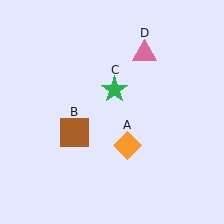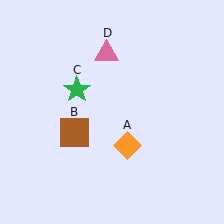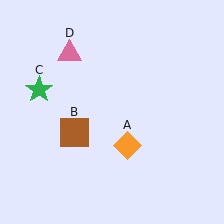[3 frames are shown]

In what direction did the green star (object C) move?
The green star (object C) moved left.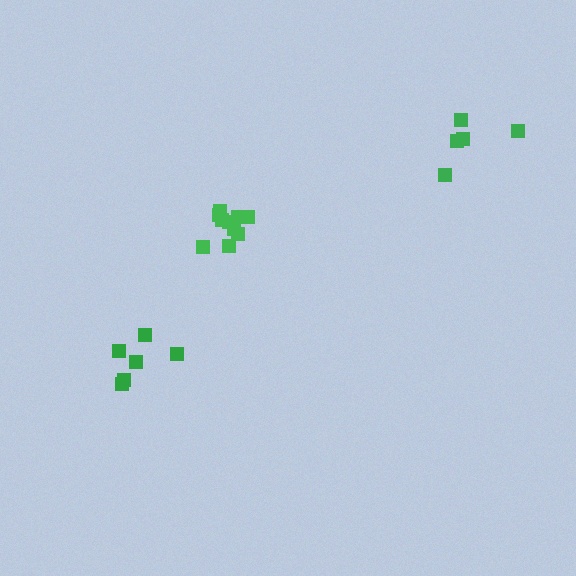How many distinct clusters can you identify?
There are 3 distinct clusters.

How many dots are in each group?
Group 1: 10 dots, Group 2: 5 dots, Group 3: 6 dots (21 total).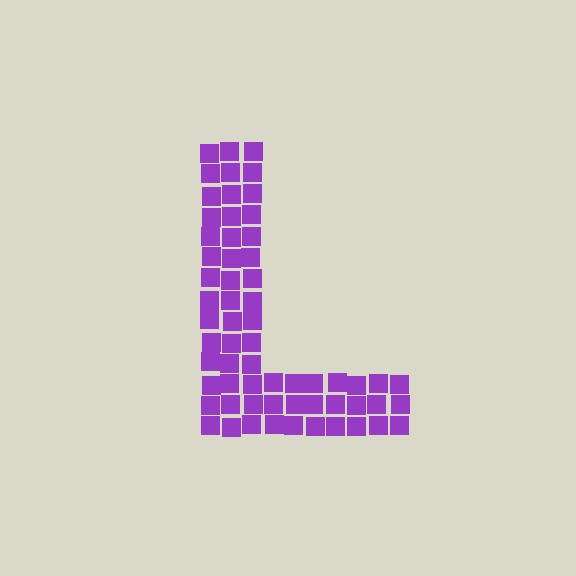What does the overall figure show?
The overall figure shows the letter L.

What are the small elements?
The small elements are squares.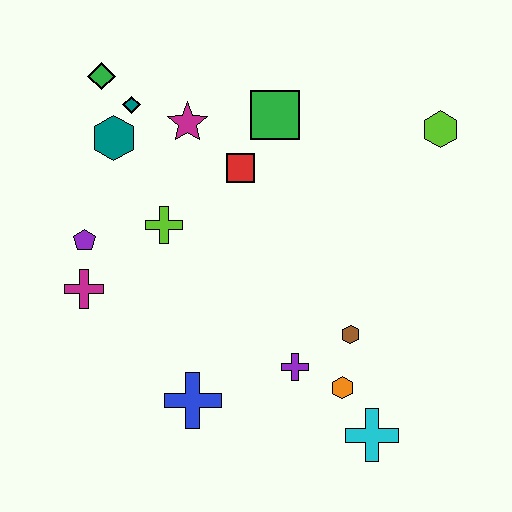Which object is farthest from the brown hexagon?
The green diamond is farthest from the brown hexagon.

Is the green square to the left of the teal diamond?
No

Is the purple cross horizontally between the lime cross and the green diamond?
No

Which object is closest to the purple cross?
The orange hexagon is closest to the purple cross.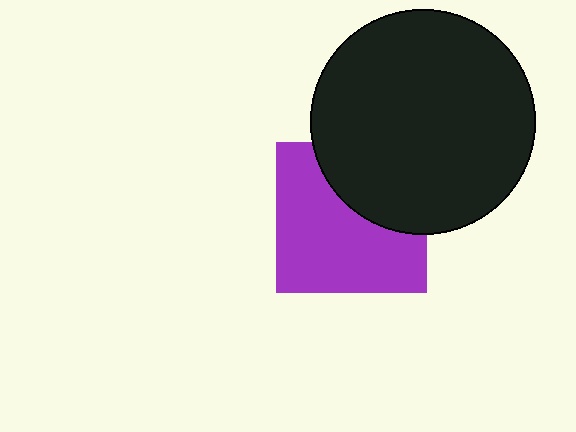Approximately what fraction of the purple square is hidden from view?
Roughly 36% of the purple square is hidden behind the black circle.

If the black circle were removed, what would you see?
You would see the complete purple square.